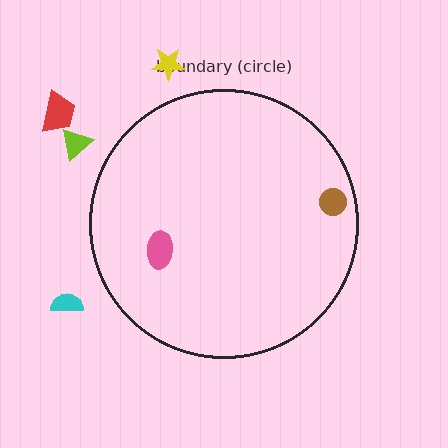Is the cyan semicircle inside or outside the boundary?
Outside.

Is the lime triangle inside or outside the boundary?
Outside.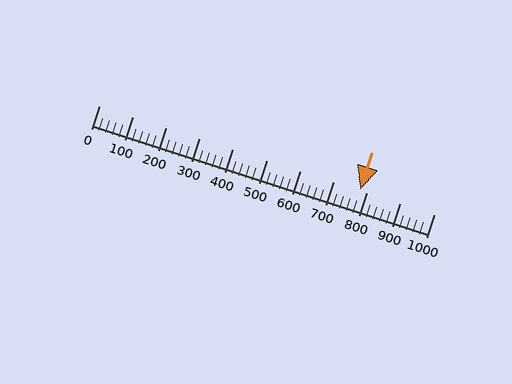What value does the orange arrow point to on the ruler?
The orange arrow points to approximately 780.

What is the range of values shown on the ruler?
The ruler shows values from 0 to 1000.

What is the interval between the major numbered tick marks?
The major tick marks are spaced 100 units apart.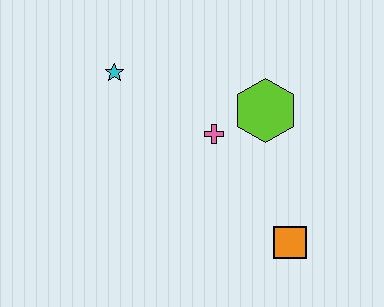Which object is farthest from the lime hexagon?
The cyan star is farthest from the lime hexagon.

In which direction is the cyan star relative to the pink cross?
The cyan star is to the left of the pink cross.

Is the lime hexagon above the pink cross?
Yes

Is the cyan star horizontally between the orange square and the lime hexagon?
No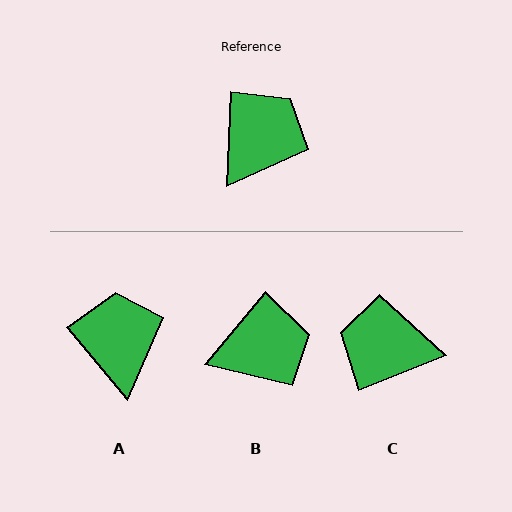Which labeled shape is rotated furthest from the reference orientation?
C, about 114 degrees away.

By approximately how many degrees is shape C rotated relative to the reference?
Approximately 114 degrees counter-clockwise.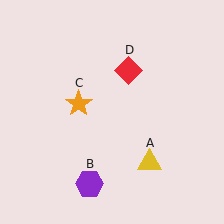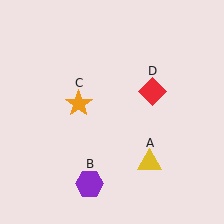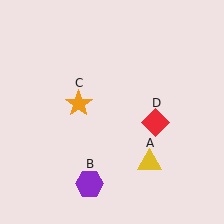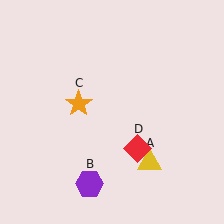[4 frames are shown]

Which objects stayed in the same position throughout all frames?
Yellow triangle (object A) and purple hexagon (object B) and orange star (object C) remained stationary.